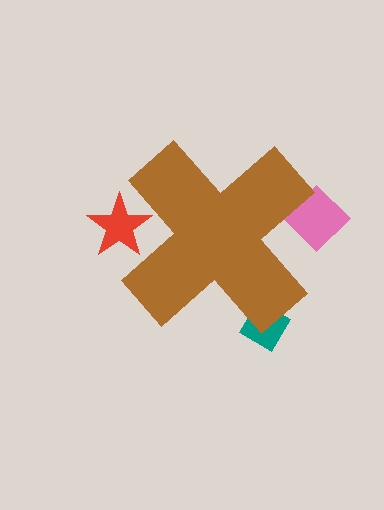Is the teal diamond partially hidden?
Yes, the teal diamond is partially hidden behind the brown cross.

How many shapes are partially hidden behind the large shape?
3 shapes are partially hidden.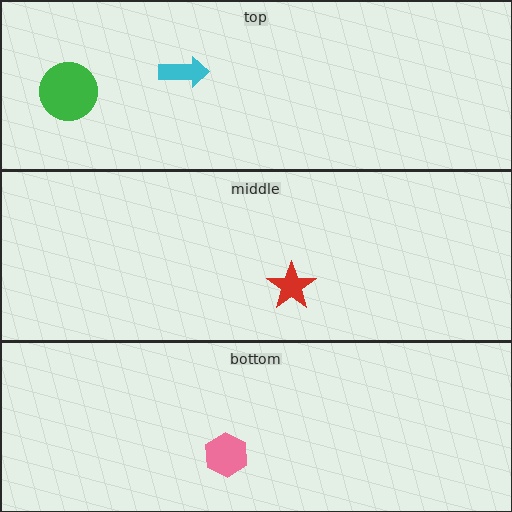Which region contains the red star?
The middle region.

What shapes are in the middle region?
The red star.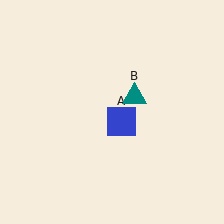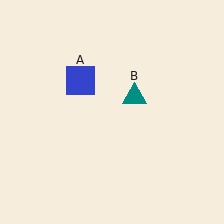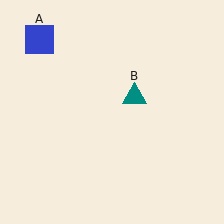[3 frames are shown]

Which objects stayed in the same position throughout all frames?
Teal triangle (object B) remained stationary.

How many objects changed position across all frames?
1 object changed position: blue square (object A).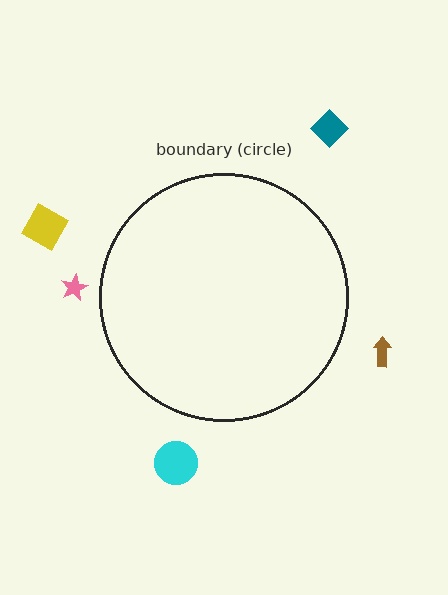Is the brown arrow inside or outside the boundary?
Outside.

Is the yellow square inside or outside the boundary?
Outside.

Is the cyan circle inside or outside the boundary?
Outside.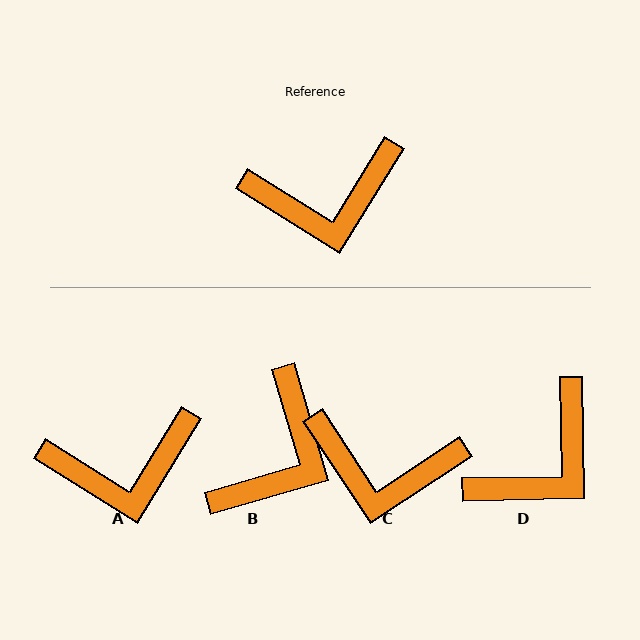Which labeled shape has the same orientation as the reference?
A.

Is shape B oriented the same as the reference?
No, it is off by about 48 degrees.